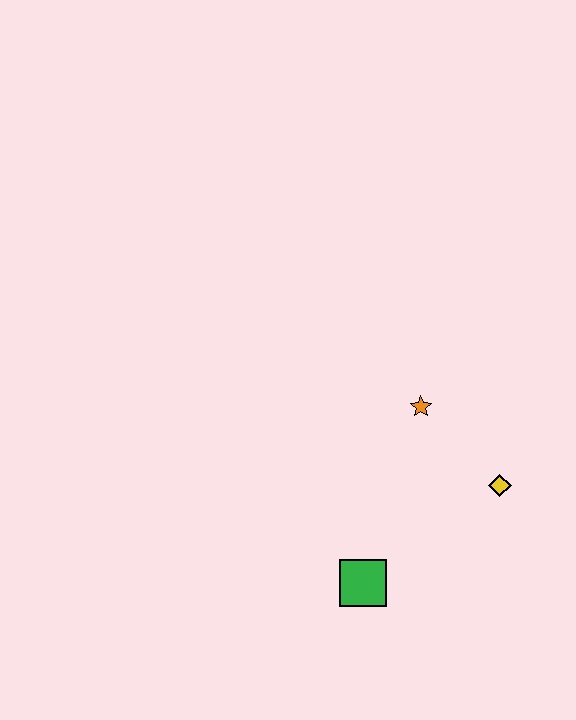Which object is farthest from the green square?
The orange star is farthest from the green square.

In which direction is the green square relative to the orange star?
The green square is below the orange star.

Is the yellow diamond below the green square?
No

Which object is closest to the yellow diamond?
The orange star is closest to the yellow diamond.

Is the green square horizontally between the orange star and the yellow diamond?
No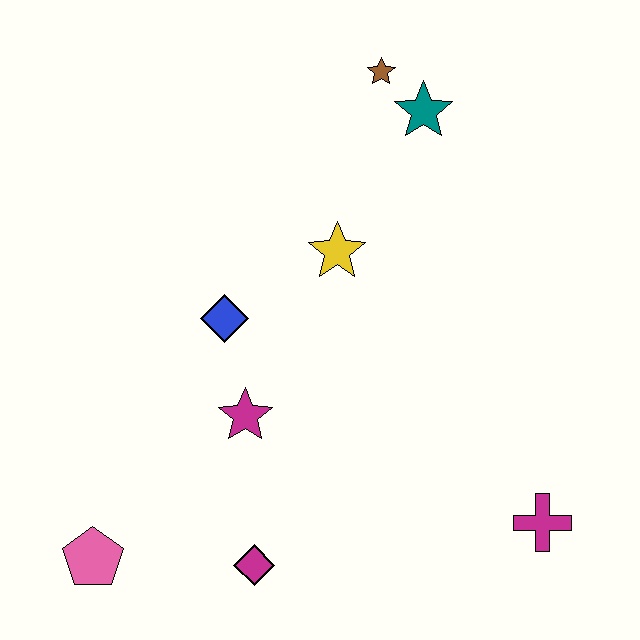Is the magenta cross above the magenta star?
No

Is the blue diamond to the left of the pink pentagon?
No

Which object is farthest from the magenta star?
The brown star is farthest from the magenta star.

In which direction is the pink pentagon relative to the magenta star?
The pink pentagon is to the left of the magenta star.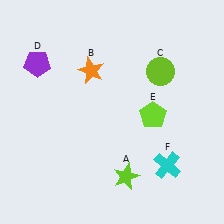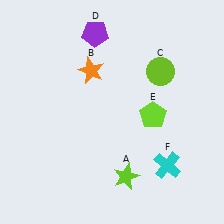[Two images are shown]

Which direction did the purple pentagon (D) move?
The purple pentagon (D) moved right.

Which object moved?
The purple pentagon (D) moved right.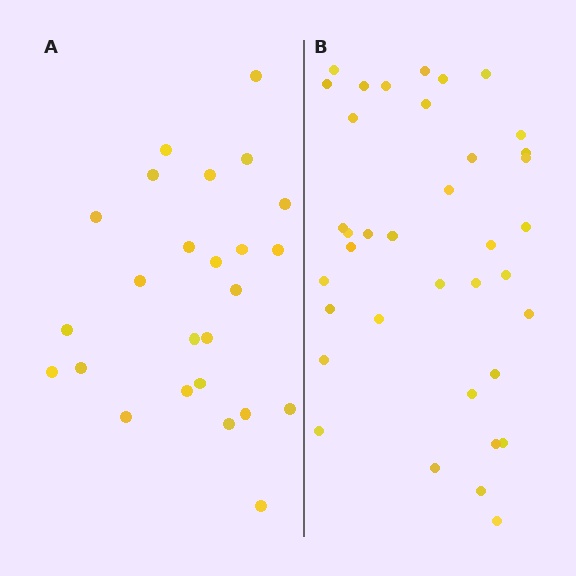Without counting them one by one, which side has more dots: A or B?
Region B (the right region) has more dots.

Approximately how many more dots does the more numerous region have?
Region B has roughly 12 or so more dots than region A.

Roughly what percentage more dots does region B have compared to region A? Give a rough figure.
About 50% more.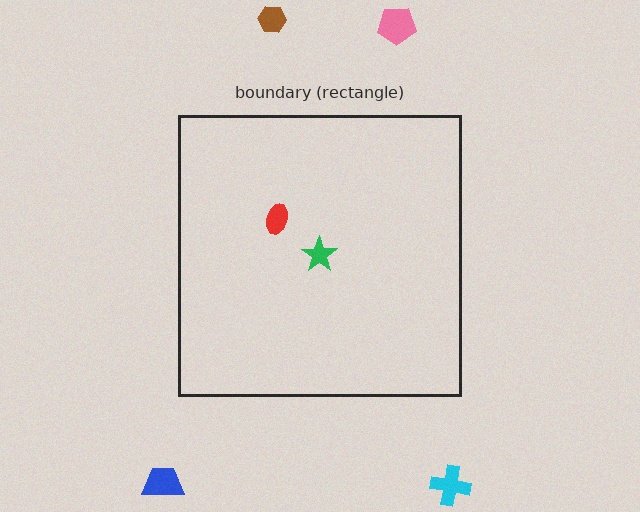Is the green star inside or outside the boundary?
Inside.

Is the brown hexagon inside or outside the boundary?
Outside.